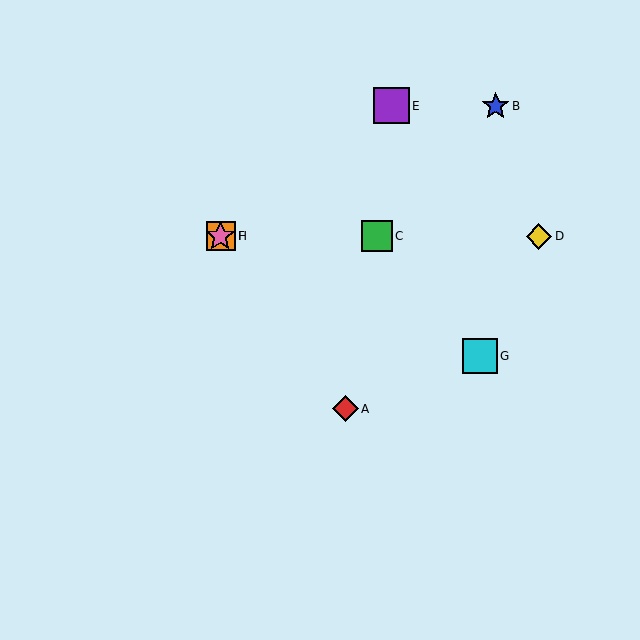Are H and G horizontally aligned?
No, H is at y≈236 and G is at y≈356.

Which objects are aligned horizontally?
Objects C, D, F, H are aligned horizontally.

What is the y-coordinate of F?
Object F is at y≈236.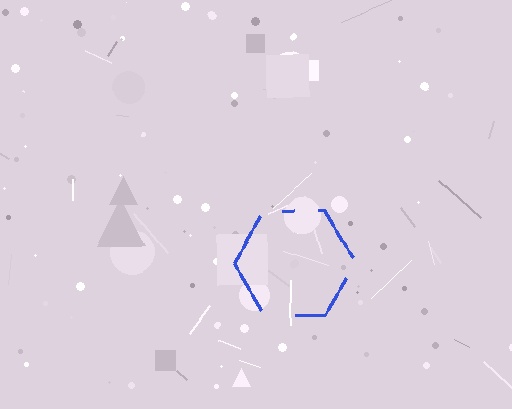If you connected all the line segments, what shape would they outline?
They would outline a hexagon.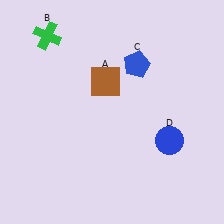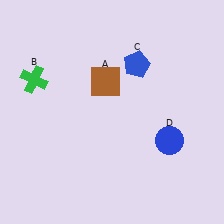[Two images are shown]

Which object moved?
The green cross (B) moved down.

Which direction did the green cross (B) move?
The green cross (B) moved down.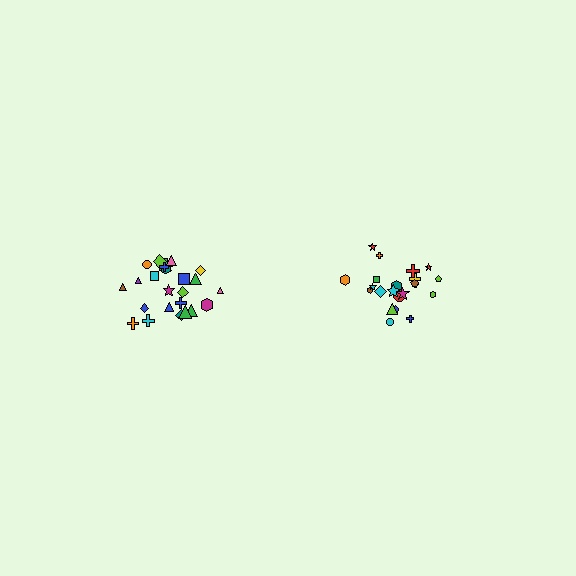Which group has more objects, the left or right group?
The left group.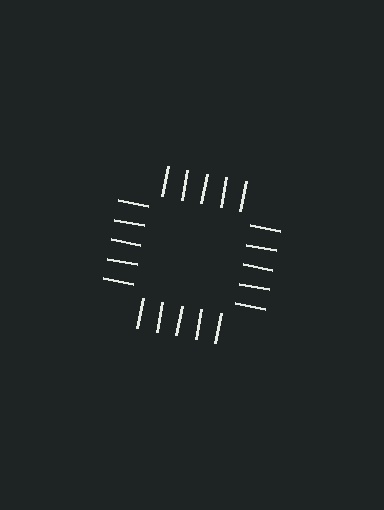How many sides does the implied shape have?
4 sides — the line-ends trace a square.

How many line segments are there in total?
20 — 5 along each of the 4 edges.